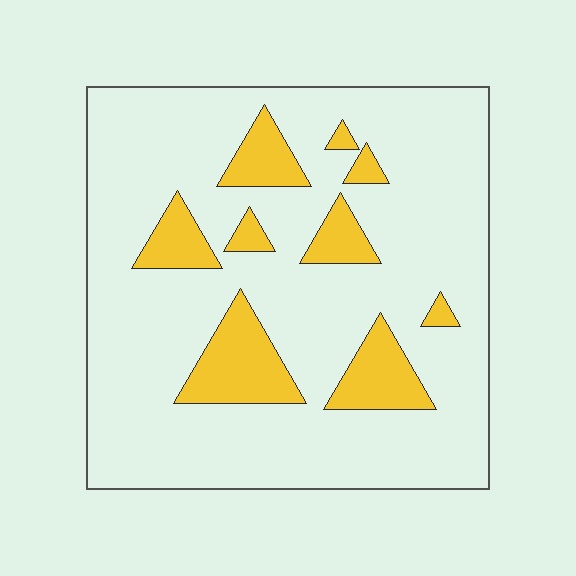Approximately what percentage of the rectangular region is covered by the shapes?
Approximately 15%.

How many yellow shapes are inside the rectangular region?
9.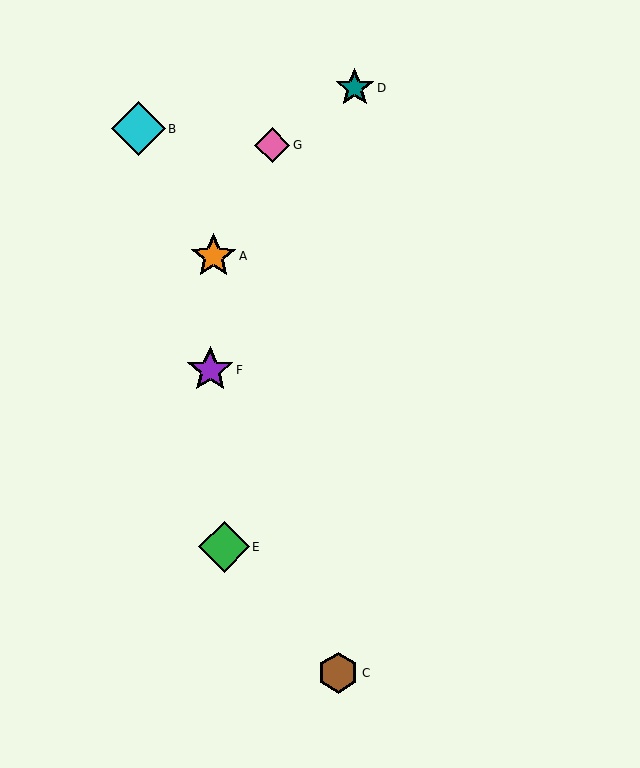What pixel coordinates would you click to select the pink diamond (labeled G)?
Click at (272, 145) to select the pink diamond G.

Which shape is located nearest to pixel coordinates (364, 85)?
The teal star (labeled D) at (355, 88) is nearest to that location.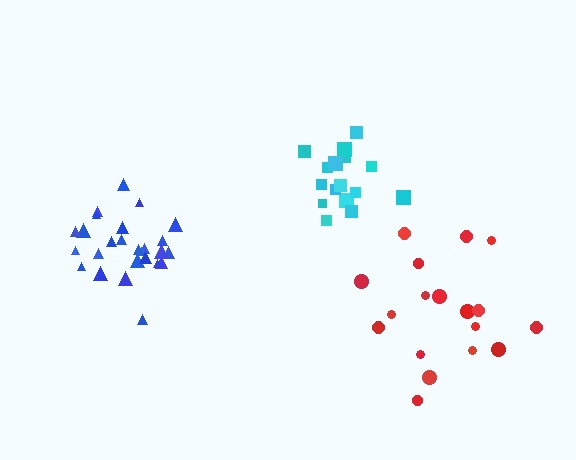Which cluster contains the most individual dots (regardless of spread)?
Blue (26).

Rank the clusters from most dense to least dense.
blue, cyan, red.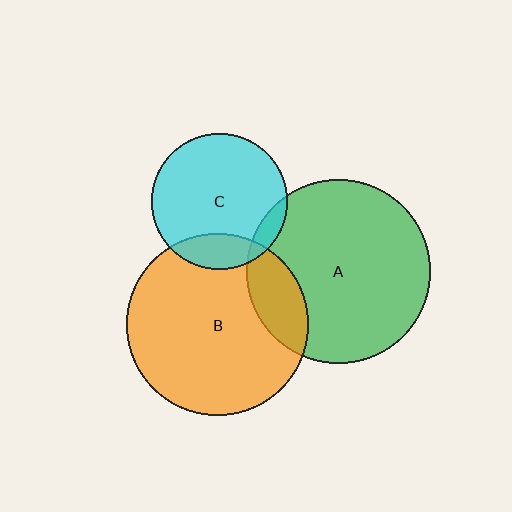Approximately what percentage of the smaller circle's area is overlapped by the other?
Approximately 15%.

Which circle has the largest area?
Circle A (green).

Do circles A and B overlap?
Yes.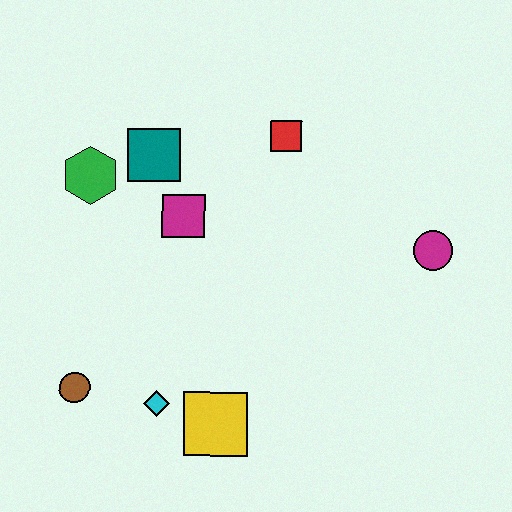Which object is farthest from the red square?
The brown circle is farthest from the red square.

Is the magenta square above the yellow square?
Yes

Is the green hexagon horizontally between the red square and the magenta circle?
No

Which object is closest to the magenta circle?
The red square is closest to the magenta circle.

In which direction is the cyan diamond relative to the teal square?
The cyan diamond is below the teal square.